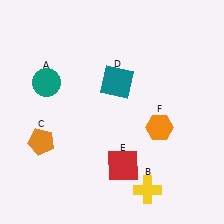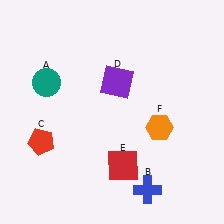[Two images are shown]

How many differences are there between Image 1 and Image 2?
There are 3 differences between the two images.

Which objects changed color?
B changed from yellow to blue. C changed from orange to red. D changed from teal to purple.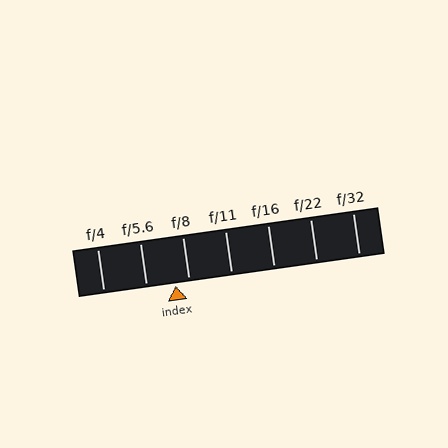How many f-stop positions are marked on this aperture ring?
There are 7 f-stop positions marked.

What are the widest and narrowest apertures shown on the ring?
The widest aperture shown is f/4 and the narrowest is f/32.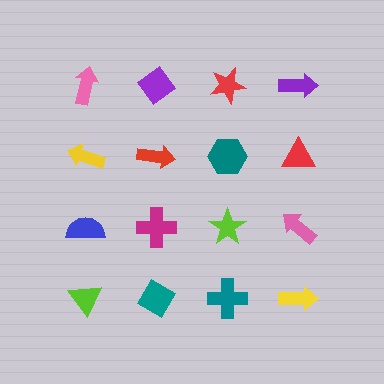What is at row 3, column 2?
A magenta cross.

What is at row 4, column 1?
A lime triangle.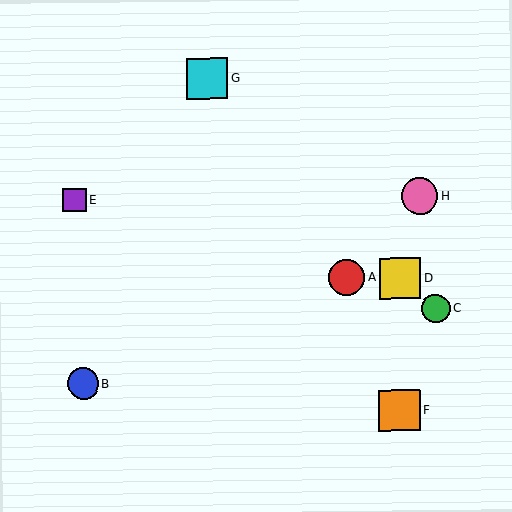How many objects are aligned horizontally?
2 objects (E, H) are aligned horizontally.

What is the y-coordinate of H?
Object H is at y≈196.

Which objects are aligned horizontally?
Objects E, H are aligned horizontally.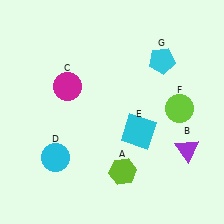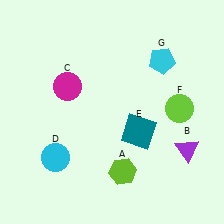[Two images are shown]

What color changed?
The square (E) changed from cyan in Image 1 to teal in Image 2.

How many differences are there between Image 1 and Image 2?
There is 1 difference between the two images.